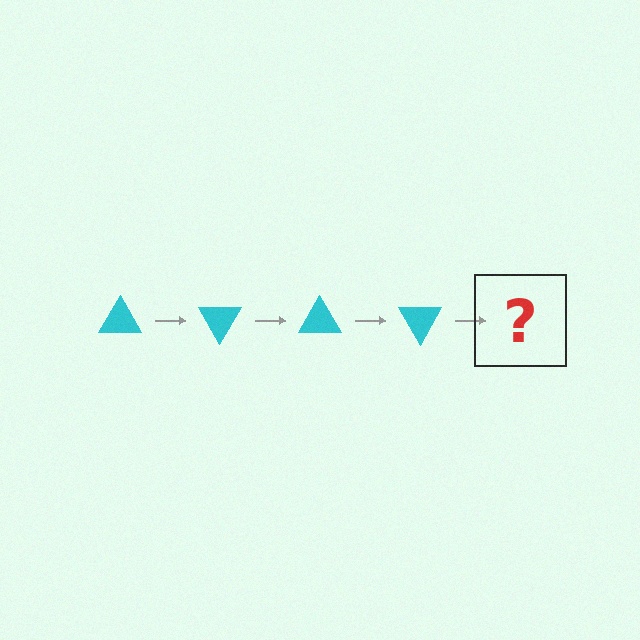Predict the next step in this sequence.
The next step is a cyan triangle rotated 240 degrees.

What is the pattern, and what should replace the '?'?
The pattern is that the triangle rotates 60 degrees each step. The '?' should be a cyan triangle rotated 240 degrees.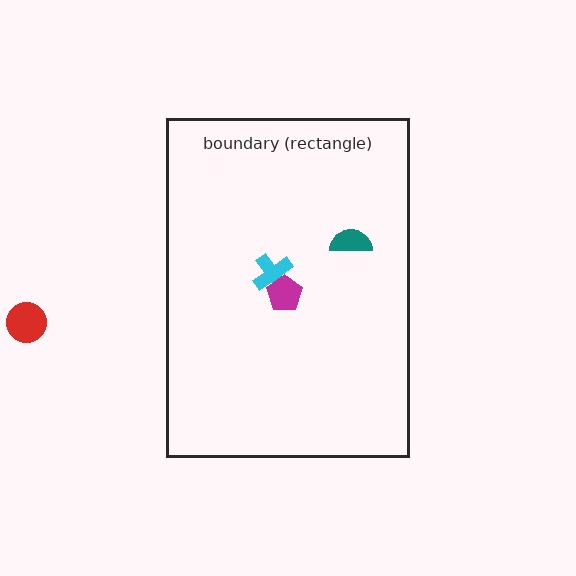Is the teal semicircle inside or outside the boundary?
Inside.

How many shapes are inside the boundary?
3 inside, 1 outside.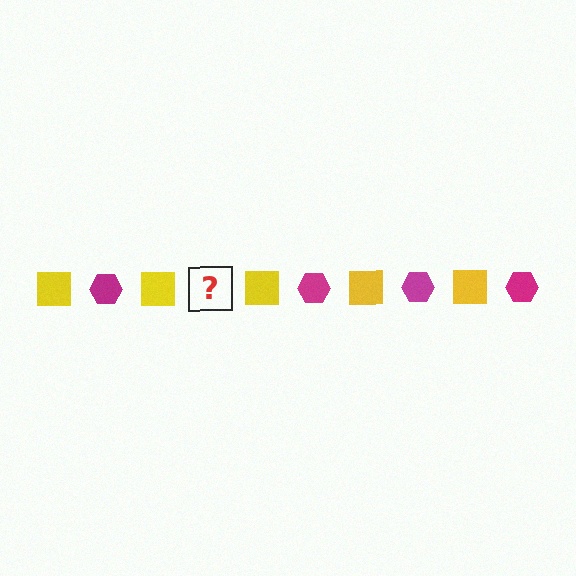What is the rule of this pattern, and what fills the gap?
The rule is that the pattern alternates between yellow square and magenta hexagon. The gap should be filled with a magenta hexagon.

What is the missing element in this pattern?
The missing element is a magenta hexagon.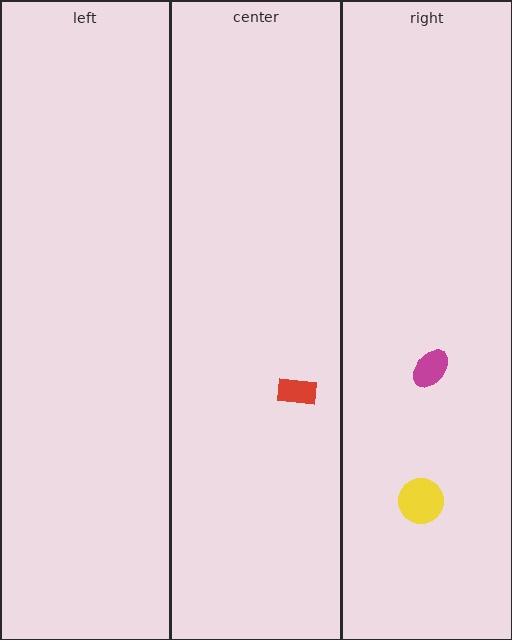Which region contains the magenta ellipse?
The right region.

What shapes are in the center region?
The red rectangle.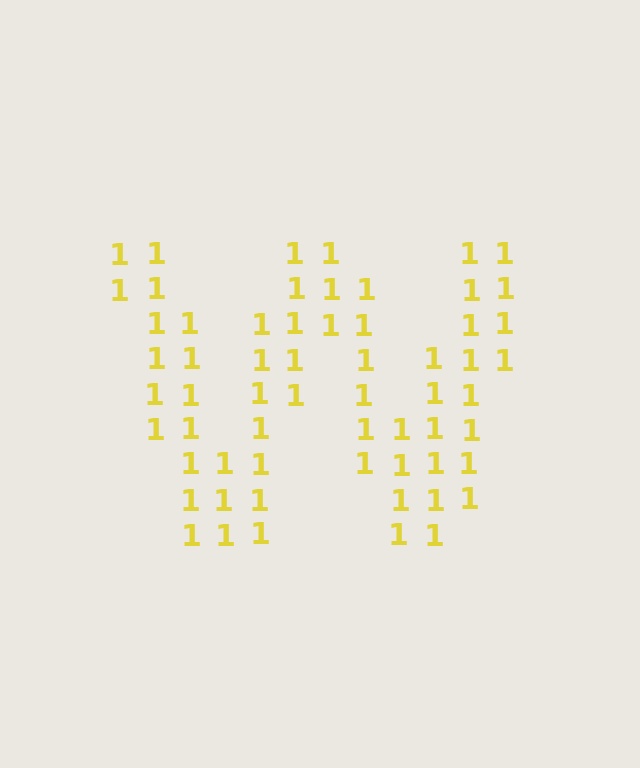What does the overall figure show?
The overall figure shows the letter W.